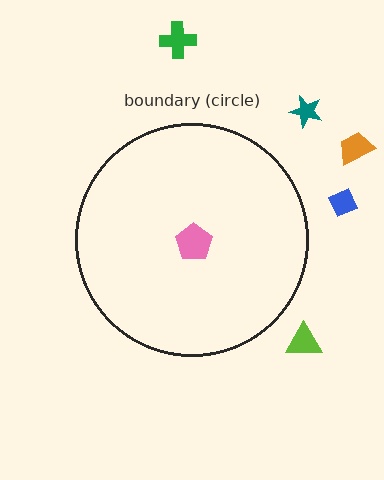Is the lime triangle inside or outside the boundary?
Outside.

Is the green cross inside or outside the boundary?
Outside.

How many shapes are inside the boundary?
1 inside, 5 outside.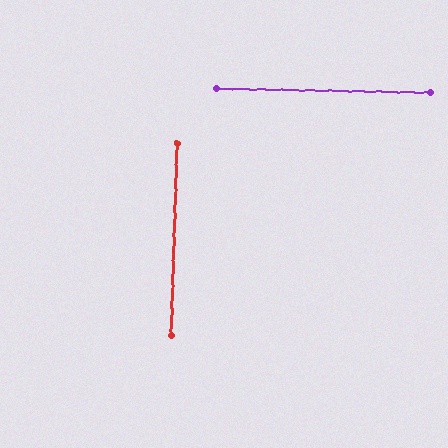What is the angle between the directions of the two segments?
Approximately 89 degrees.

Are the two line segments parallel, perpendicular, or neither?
Perpendicular — they meet at approximately 89°.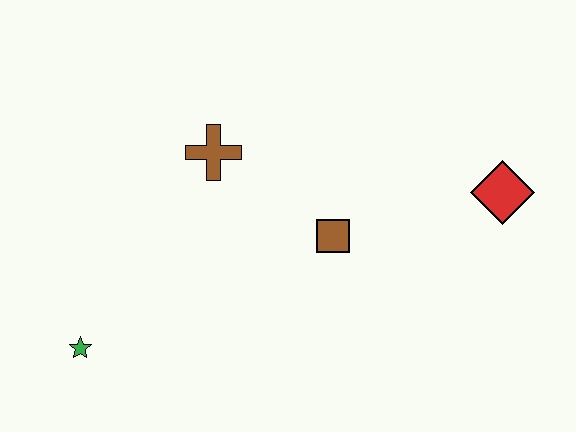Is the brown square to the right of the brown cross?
Yes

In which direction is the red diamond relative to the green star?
The red diamond is to the right of the green star.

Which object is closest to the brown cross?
The brown square is closest to the brown cross.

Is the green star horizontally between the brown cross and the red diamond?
No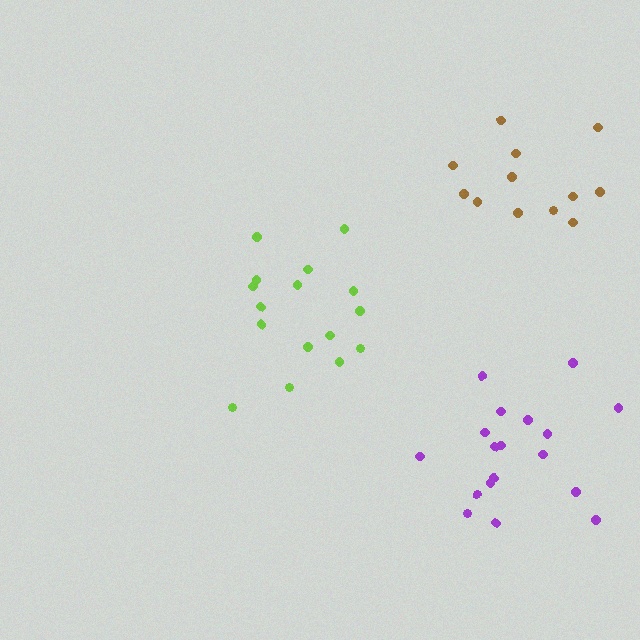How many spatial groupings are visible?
There are 3 spatial groupings.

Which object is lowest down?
The purple cluster is bottommost.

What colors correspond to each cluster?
The clusters are colored: lime, purple, brown.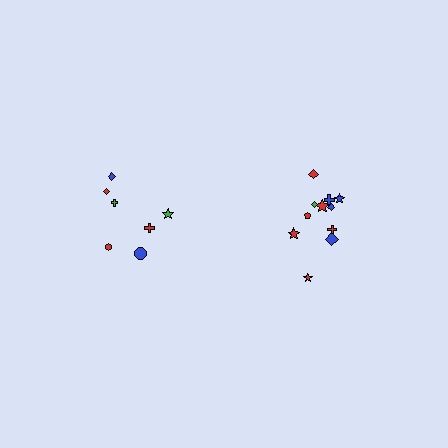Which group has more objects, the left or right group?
The right group.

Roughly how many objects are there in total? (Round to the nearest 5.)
Roughly 20 objects in total.